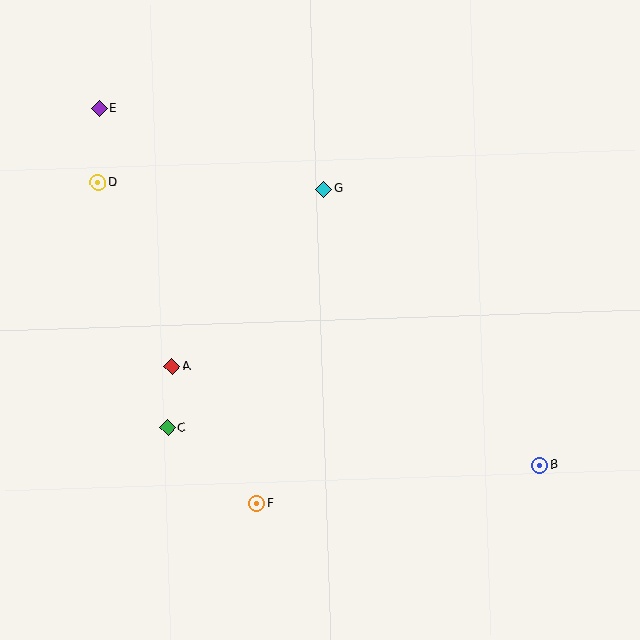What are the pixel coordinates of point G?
Point G is at (324, 189).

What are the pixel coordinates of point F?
Point F is at (257, 504).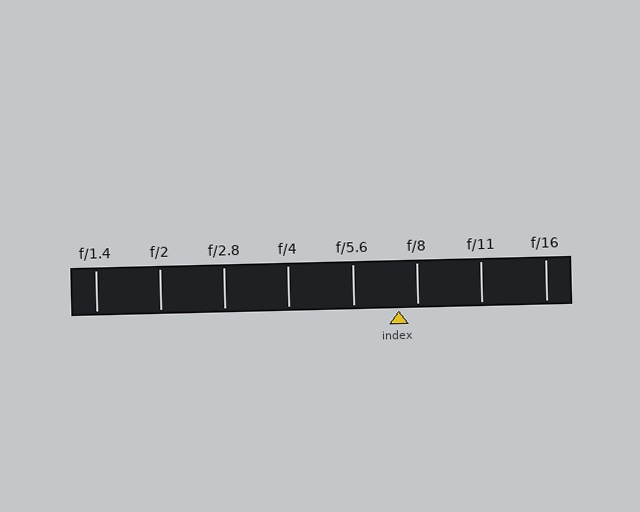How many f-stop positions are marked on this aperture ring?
There are 8 f-stop positions marked.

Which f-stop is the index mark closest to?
The index mark is closest to f/8.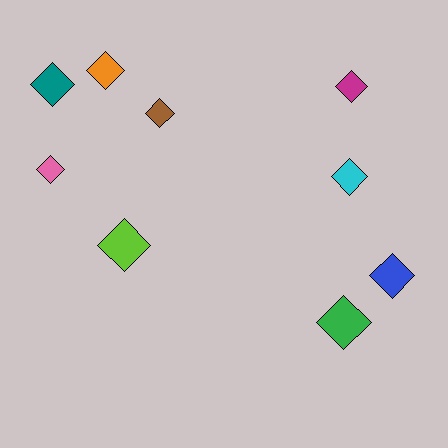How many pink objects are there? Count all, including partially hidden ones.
There is 1 pink object.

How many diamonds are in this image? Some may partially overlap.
There are 9 diamonds.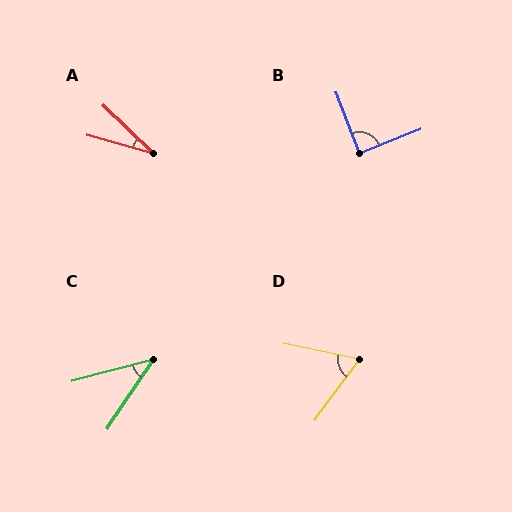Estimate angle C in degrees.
Approximately 41 degrees.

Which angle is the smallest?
A, at approximately 28 degrees.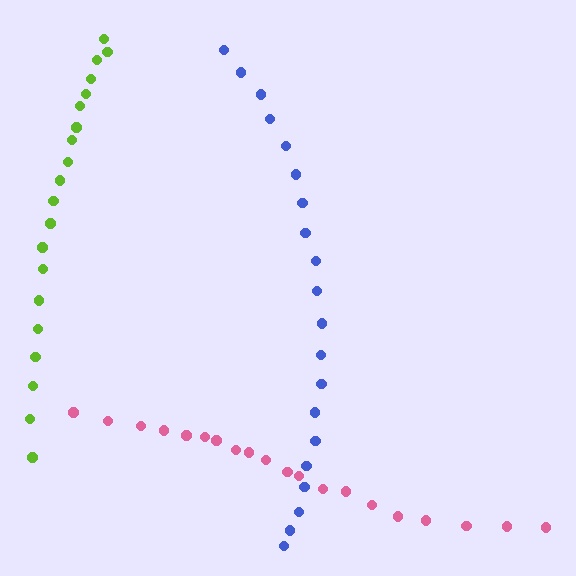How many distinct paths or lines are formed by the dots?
There are 3 distinct paths.